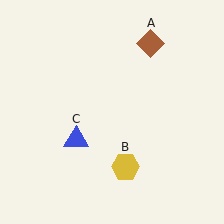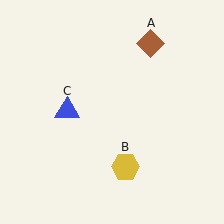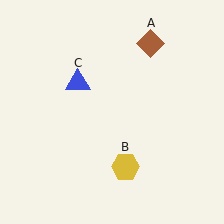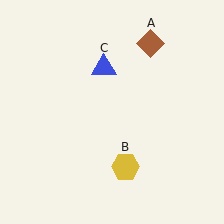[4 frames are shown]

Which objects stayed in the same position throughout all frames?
Brown diamond (object A) and yellow hexagon (object B) remained stationary.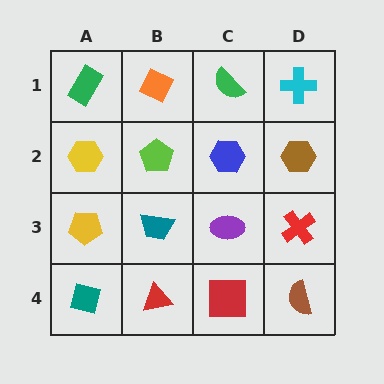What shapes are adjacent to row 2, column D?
A cyan cross (row 1, column D), a red cross (row 3, column D), a blue hexagon (row 2, column C).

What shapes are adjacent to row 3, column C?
A blue hexagon (row 2, column C), a red square (row 4, column C), a teal trapezoid (row 3, column B), a red cross (row 3, column D).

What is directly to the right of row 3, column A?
A teal trapezoid.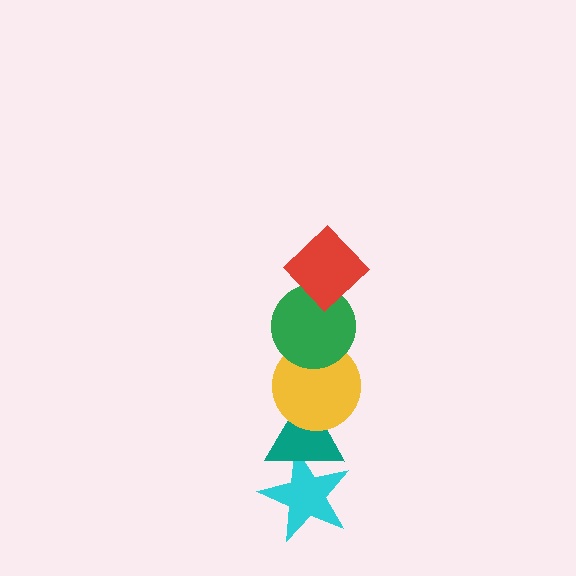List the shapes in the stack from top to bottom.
From top to bottom: the red diamond, the green circle, the yellow circle, the teal triangle, the cyan star.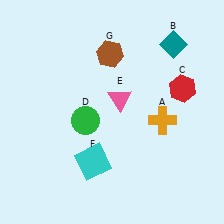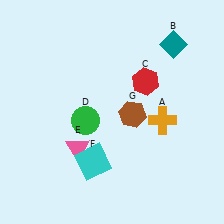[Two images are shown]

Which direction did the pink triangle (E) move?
The pink triangle (E) moved down.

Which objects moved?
The objects that moved are: the red hexagon (C), the pink triangle (E), the brown hexagon (G).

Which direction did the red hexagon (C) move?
The red hexagon (C) moved left.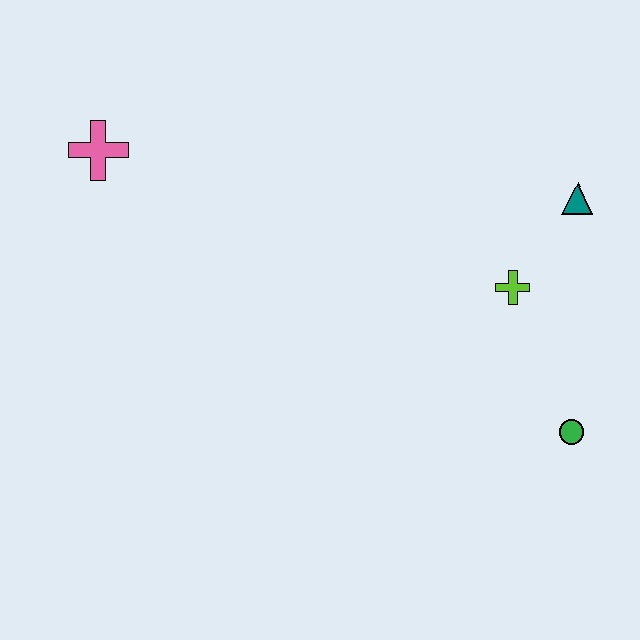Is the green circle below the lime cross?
Yes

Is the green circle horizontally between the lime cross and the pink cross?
No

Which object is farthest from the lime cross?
The pink cross is farthest from the lime cross.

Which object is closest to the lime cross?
The teal triangle is closest to the lime cross.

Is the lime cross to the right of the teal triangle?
No